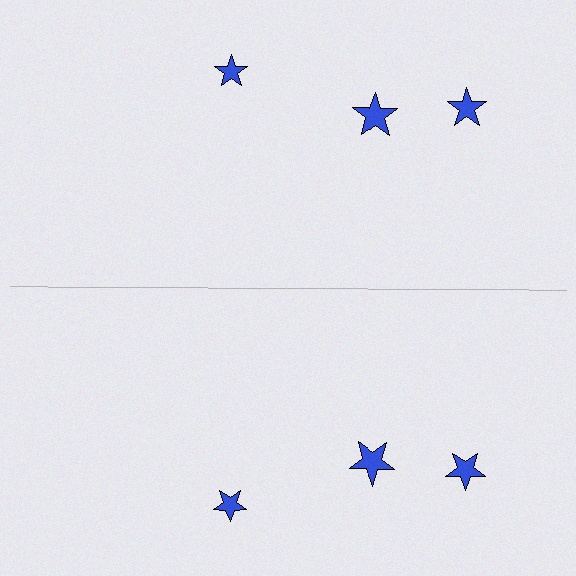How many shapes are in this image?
There are 6 shapes in this image.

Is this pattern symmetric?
Yes, this pattern has bilateral (reflection) symmetry.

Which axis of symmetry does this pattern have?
The pattern has a horizontal axis of symmetry running through the center of the image.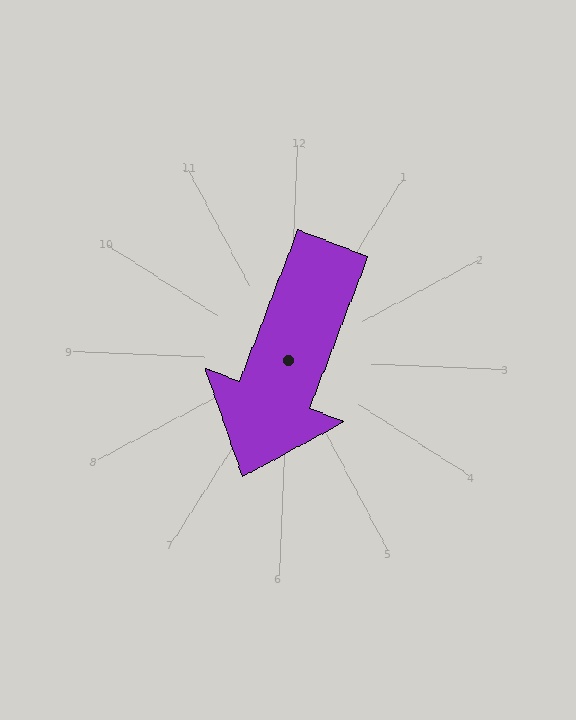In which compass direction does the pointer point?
South.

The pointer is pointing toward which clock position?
Roughly 7 o'clock.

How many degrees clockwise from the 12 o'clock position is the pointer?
Approximately 199 degrees.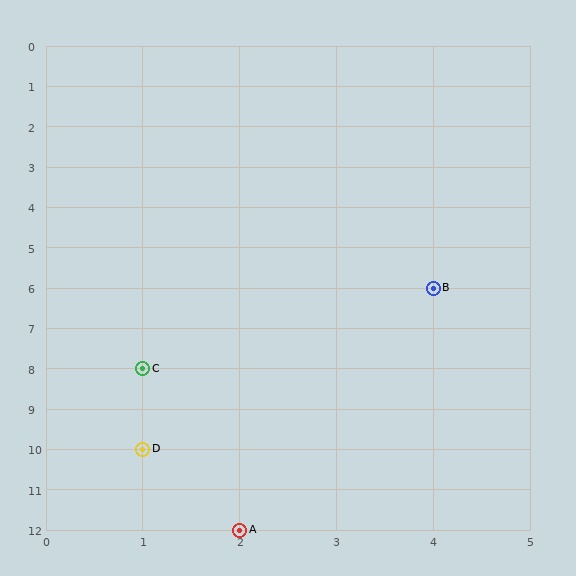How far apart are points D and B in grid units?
Points D and B are 3 columns and 4 rows apart (about 5.0 grid units diagonally).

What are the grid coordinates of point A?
Point A is at grid coordinates (2, 12).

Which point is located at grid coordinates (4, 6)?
Point B is at (4, 6).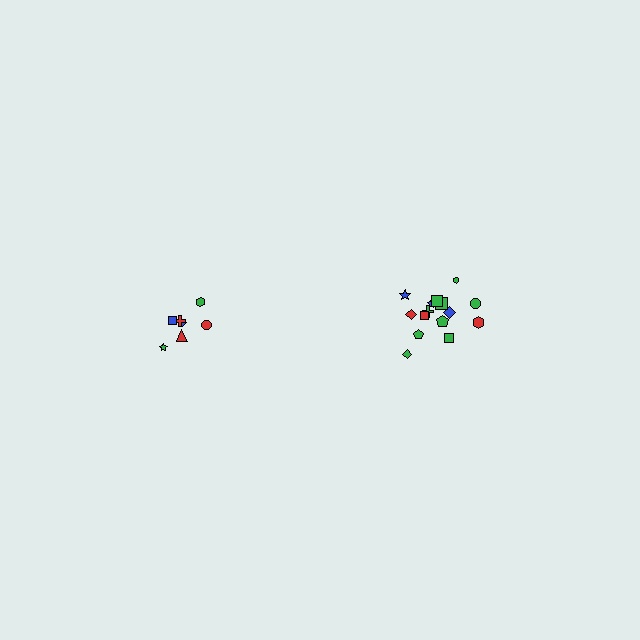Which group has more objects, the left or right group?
The right group.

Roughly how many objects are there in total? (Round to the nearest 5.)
Roughly 20 objects in total.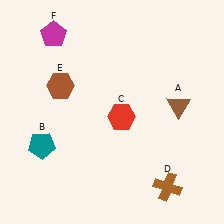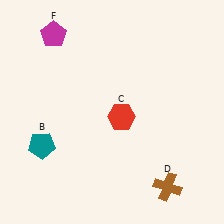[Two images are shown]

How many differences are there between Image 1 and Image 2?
There are 2 differences between the two images.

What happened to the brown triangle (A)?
The brown triangle (A) was removed in Image 2. It was in the top-right area of Image 1.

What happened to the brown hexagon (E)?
The brown hexagon (E) was removed in Image 2. It was in the top-left area of Image 1.